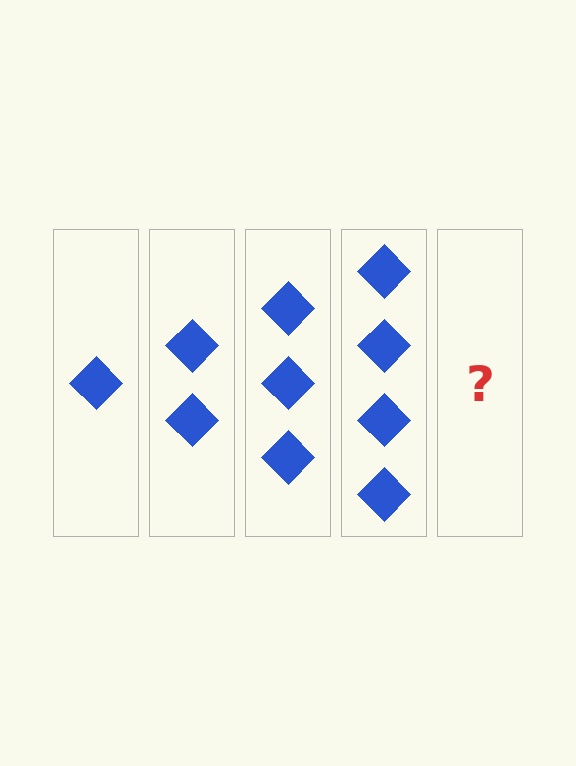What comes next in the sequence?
The next element should be 5 diamonds.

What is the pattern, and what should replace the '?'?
The pattern is that each step adds one more diamond. The '?' should be 5 diamonds.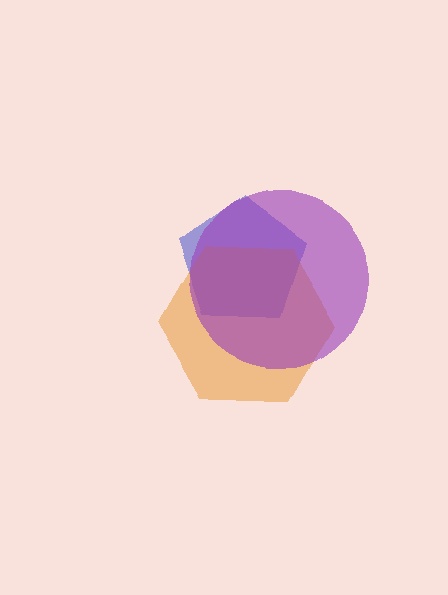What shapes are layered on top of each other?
The layered shapes are: a blue pentagon, an orange hexagon, a purple circle.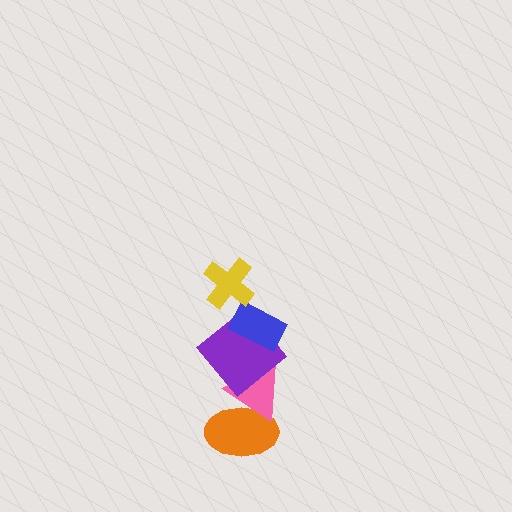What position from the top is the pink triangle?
The pink triangle is 4th from the top.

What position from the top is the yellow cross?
The yellow cross is 1st from the top.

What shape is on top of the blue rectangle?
The yellow cross is on top of the blue rectangle.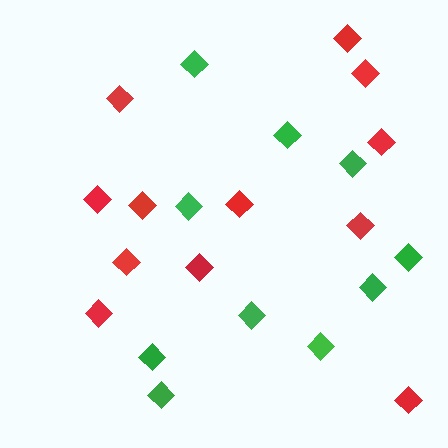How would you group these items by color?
There are 2 groups: one group of green diamonds (10) and one group of red diamonds (12).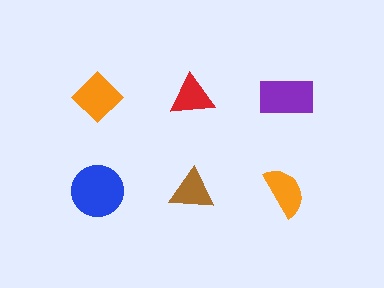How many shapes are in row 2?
3 shapes.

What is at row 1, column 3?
A purple rectangle.